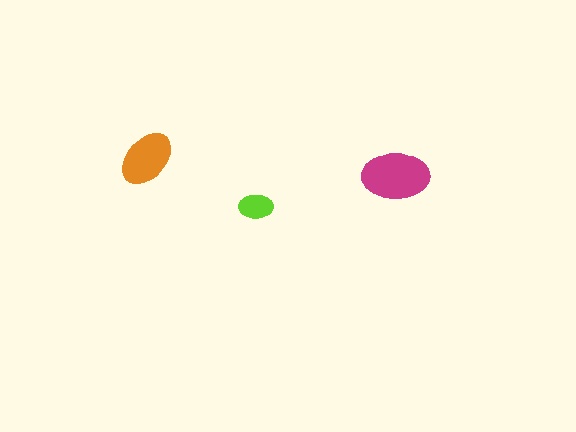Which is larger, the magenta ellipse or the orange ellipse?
The magenta one.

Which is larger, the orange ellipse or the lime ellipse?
The orange one.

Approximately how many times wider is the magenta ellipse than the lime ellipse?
About 2 times wider.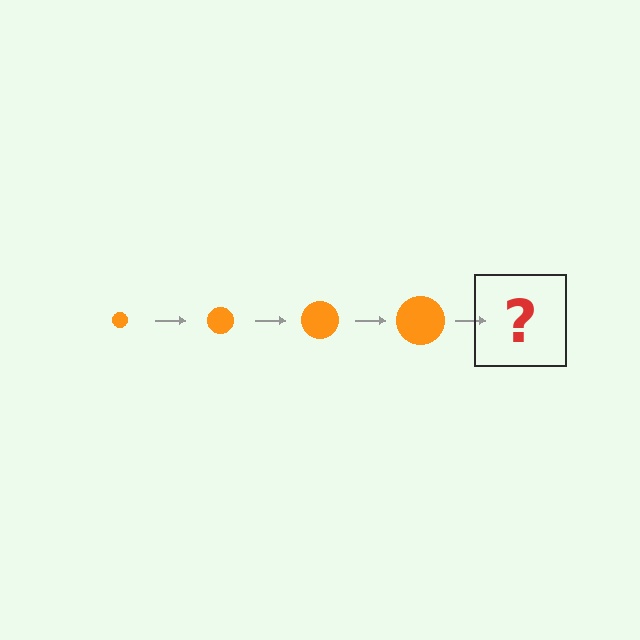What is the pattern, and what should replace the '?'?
The pattern is that the circle gets progressively larger each step. The '?' should be an orange circle, larger than the previous one.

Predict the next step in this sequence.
The next step is an orange circle, larger than the previous one.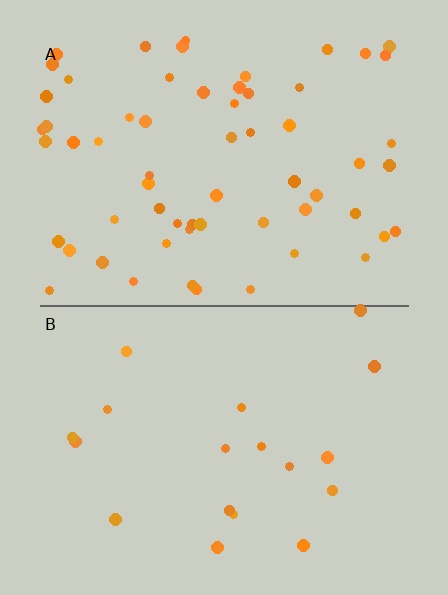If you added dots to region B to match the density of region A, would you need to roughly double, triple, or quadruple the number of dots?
Approximately triple.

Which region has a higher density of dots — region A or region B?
A (the top).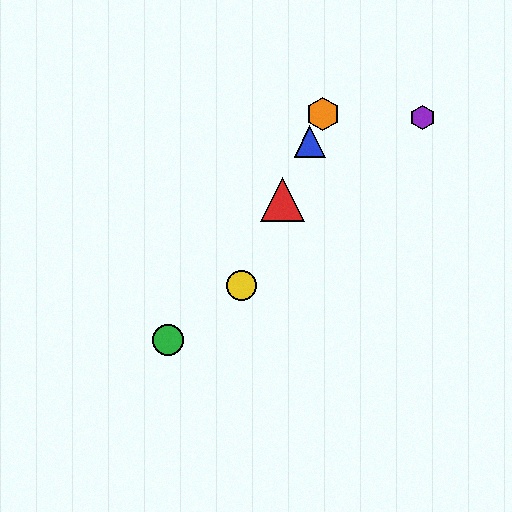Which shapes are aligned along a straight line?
The red triangle, the blue triangle, the yellow circle, the orange hexagon are aligned along a straight line.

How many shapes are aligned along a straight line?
4 shapes (the red triangle, the blue triangle, the yellow circle, the orange hexagon) are aligned along a straight line.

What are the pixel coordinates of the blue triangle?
The blue triangle is at (310, 141).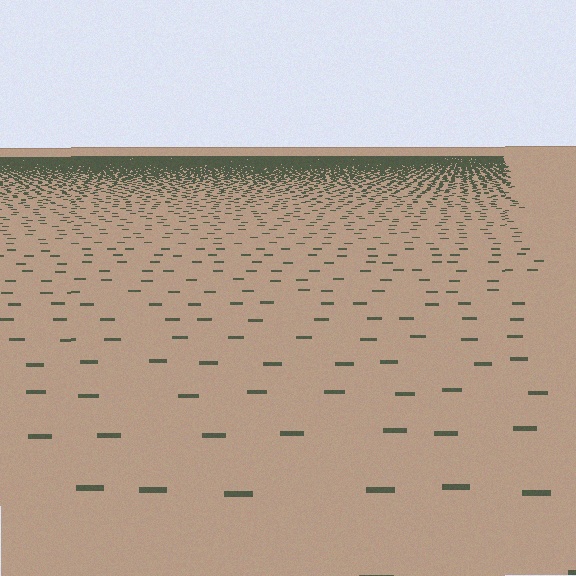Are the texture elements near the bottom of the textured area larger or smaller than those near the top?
Larger. Near the bottom, elements are closer to the viewer and appear at a bigger on-screen size.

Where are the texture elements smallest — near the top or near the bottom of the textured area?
Near the top.